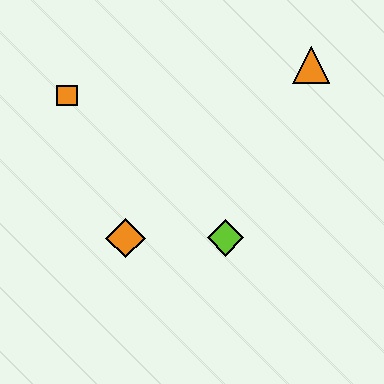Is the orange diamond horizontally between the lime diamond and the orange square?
Yes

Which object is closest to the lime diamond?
The orange diamond is closest to the lime diamond.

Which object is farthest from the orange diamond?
The orange triangle is farthest from the orange diamond.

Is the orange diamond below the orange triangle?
Yes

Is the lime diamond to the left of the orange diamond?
No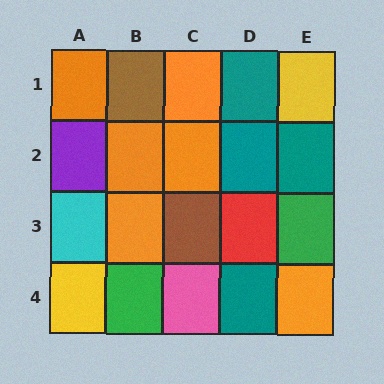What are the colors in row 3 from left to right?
Cyan, orange, brown, red, green.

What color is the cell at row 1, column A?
Orange.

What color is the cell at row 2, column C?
Orange.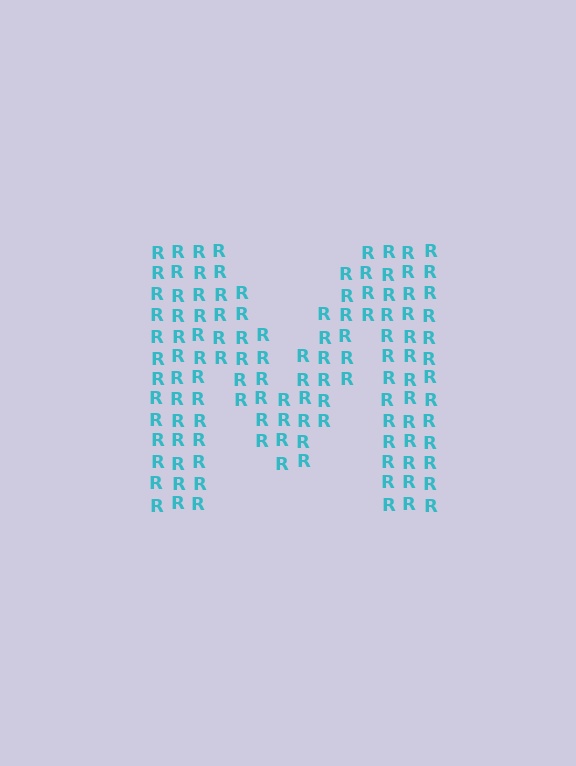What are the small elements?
The small elements are letter R's.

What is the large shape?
The large shape is the letter M.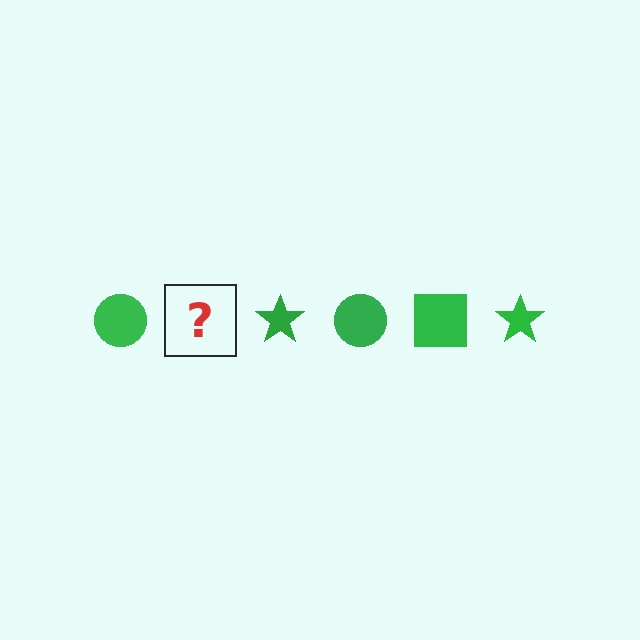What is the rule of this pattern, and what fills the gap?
The rule is that the pattern cycles through circle, square, star shapes in green. The gap should be filled with a green square.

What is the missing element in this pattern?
The missing element is a green square.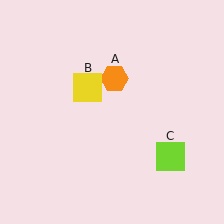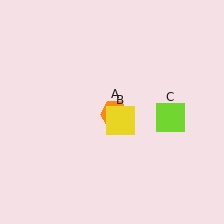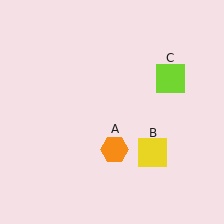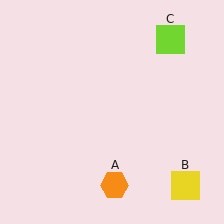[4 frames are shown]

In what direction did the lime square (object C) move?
The lime square (object C) moved up.